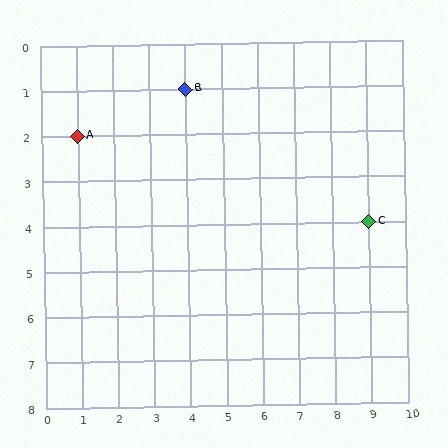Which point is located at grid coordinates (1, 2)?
Point A is at (1, 2).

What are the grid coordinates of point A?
Point A is at grid coordinates (1, 2).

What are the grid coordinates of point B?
Point B is at grid coordinates (4, 1).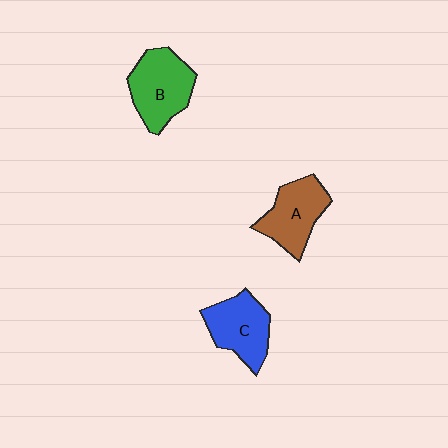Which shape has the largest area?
Shape B (green).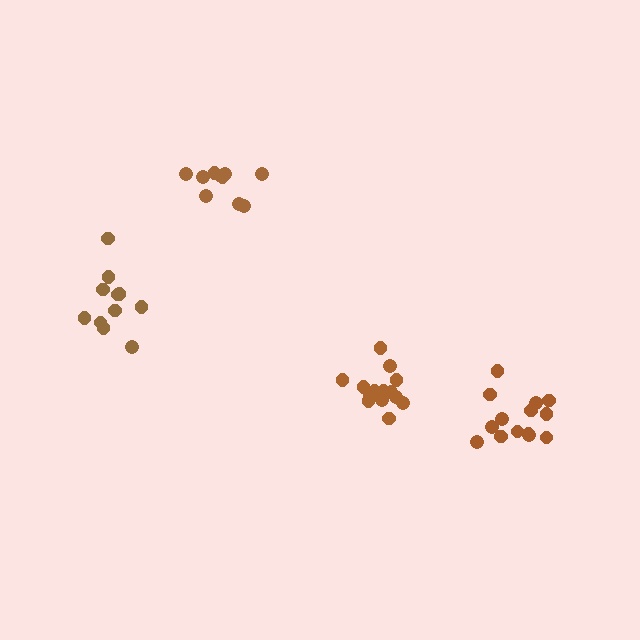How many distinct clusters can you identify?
There are 4 distinct clusters.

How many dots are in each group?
Group 1: 10 dots, Group 2: 14 dots, Group 3: 14 dots, Group 4: 11 dots (49 total).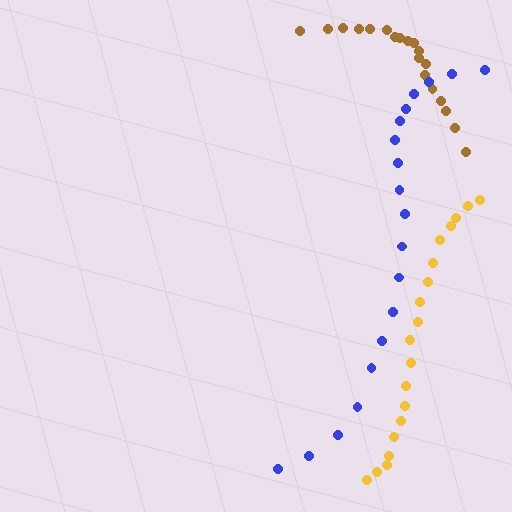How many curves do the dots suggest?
There are 3 distinct paths.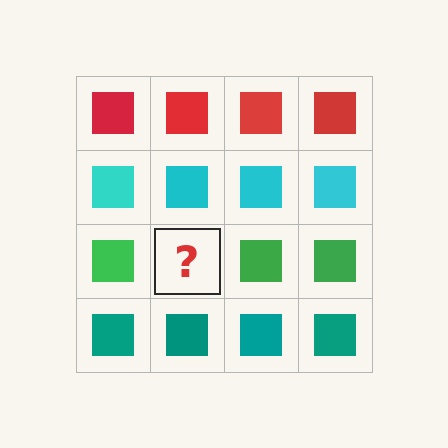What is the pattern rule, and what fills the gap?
The rule is that each row has a consistent color. The gap should be filled with a green square.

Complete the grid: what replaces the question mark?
The question mark should be replaced with a green square.